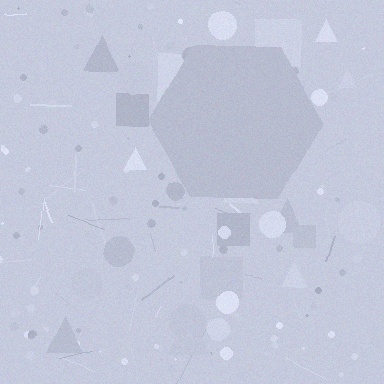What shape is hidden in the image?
A hexagon is hidden in the image.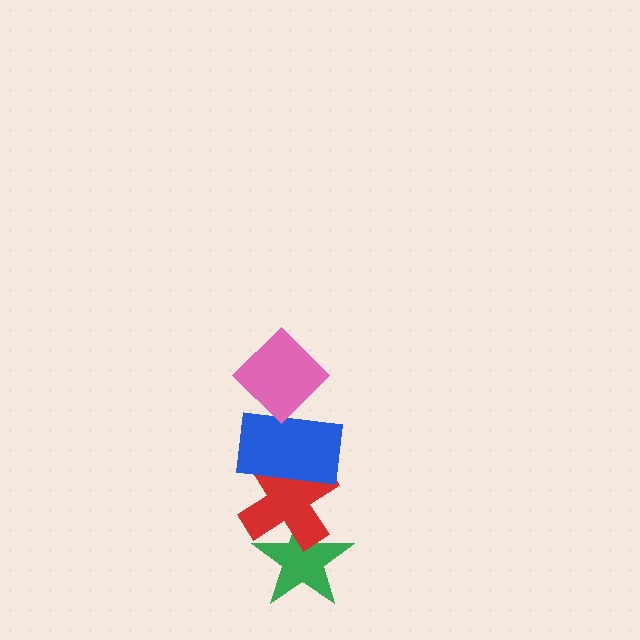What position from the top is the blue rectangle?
The blue rectangle is 2nd from the top.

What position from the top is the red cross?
The red cross is 3rd from the top.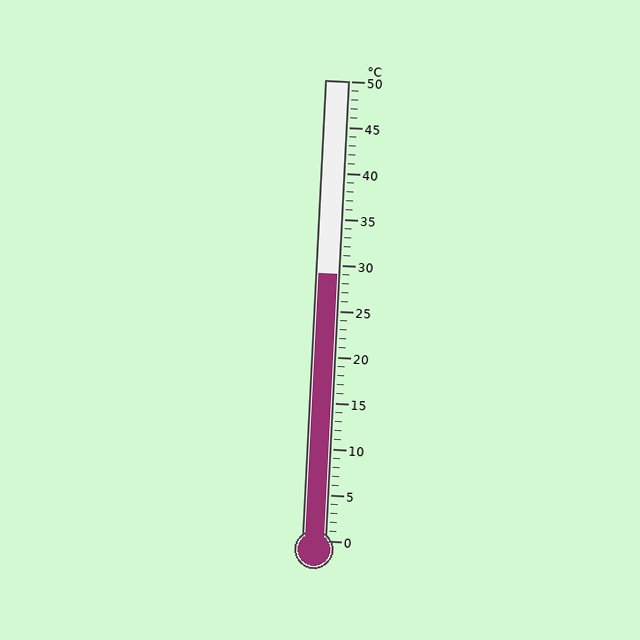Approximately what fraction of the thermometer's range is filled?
The thermometer is filled to approximately 60% of its range.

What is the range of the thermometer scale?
The thermometer scale ranges from 0°C to 50°C.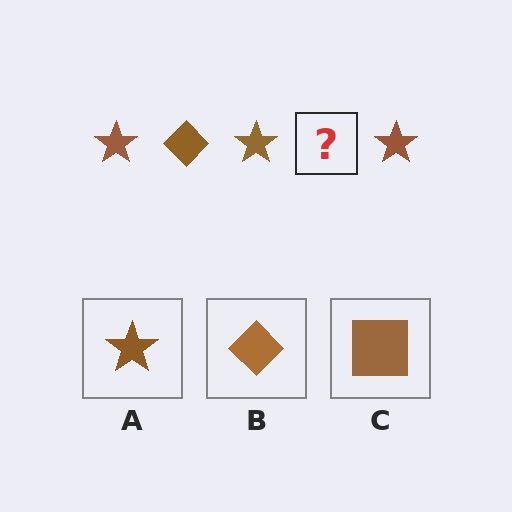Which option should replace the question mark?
Option B.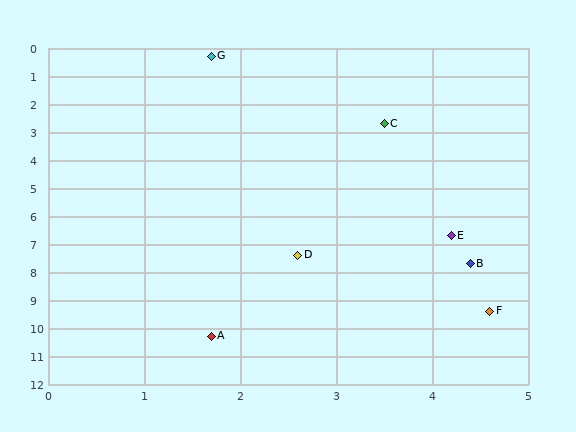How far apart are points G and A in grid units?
Points G and A are about 10.0 grid units apart.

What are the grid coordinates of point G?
Point G is at approximately (1.7, 0.3).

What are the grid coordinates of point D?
Point D is at approximately (2.6, 7.4).